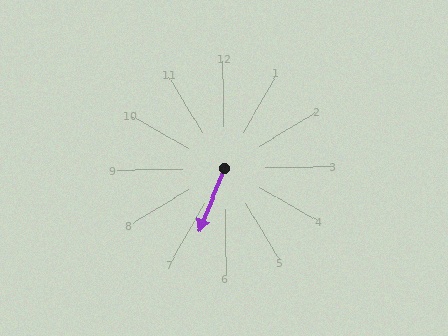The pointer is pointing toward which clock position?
Roughly 7 o'clock.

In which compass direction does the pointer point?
Southwest.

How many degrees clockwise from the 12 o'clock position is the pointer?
Approximately 203 degrees.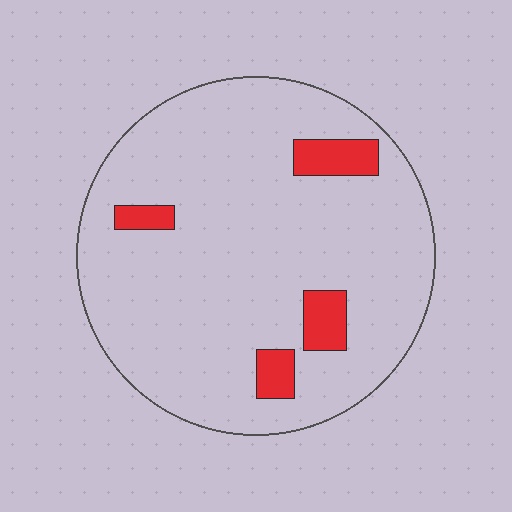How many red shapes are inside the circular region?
4.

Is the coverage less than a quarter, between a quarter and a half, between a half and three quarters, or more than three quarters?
Less than a quarter.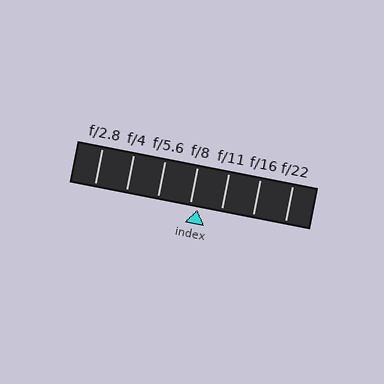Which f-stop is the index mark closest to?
The index mark is closest to f/8.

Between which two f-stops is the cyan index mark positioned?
The index mark is between f/8 and f/11.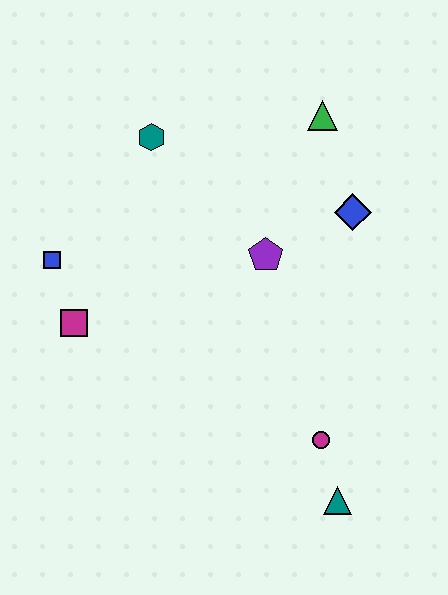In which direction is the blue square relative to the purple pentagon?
The blue square is to the left of the purple pentagon.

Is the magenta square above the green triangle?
No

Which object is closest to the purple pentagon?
The blue diamond is closest to the purple pentagon.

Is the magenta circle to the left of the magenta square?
No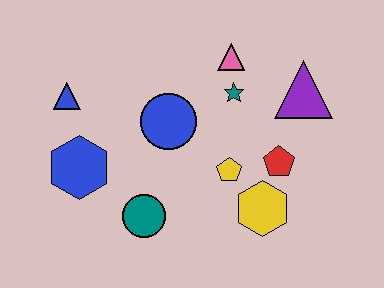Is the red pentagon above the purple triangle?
No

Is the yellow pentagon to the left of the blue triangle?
No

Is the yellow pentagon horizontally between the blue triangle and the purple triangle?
Yes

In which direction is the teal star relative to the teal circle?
The teal star is above the teal circle.